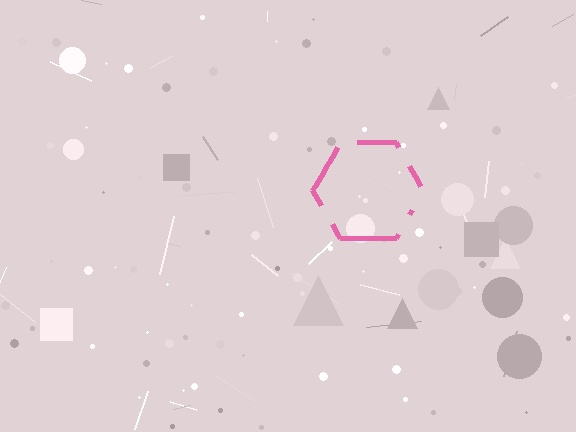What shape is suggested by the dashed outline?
The dashed outline suggests a hexagon.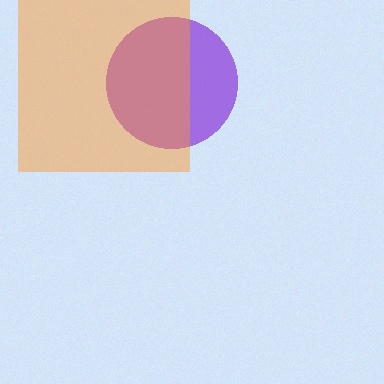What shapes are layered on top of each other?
The layered shapes are: a purple circle, an orange square.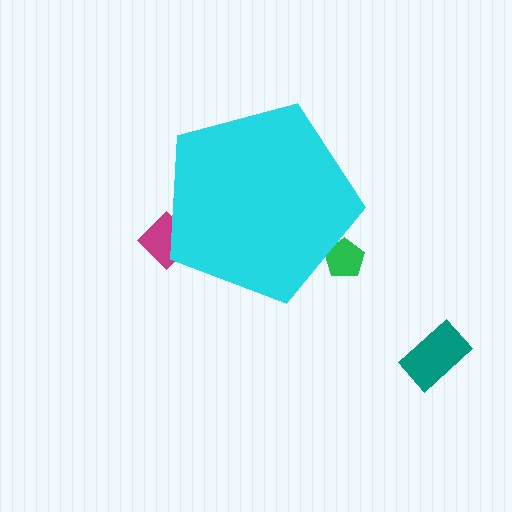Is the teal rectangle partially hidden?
No, the teal rectangle is fully visible.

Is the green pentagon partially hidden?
Yes, the green pentagon is partially hidden behind the cyan pentagon.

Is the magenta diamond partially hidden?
Yes, the magenta diamond is partially hidden behind the cyan pentagon.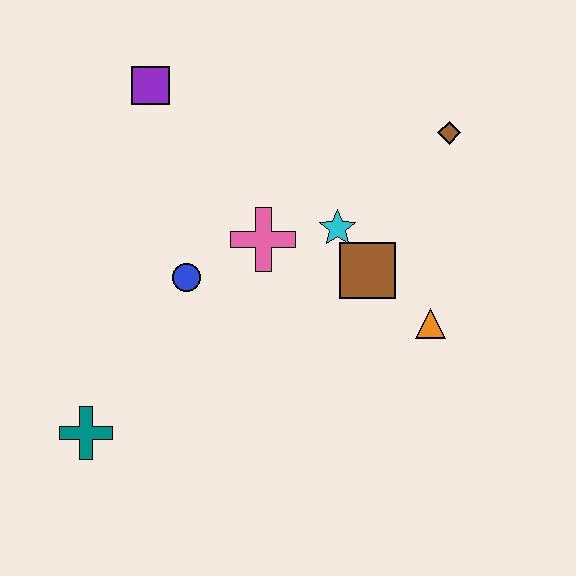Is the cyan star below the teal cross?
No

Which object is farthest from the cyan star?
The teal cross is farthest from the cyan star.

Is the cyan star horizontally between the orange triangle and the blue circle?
Yes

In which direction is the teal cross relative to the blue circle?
The teal cross is below the blue circle.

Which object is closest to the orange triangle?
The brown square is closest to the orange triangle.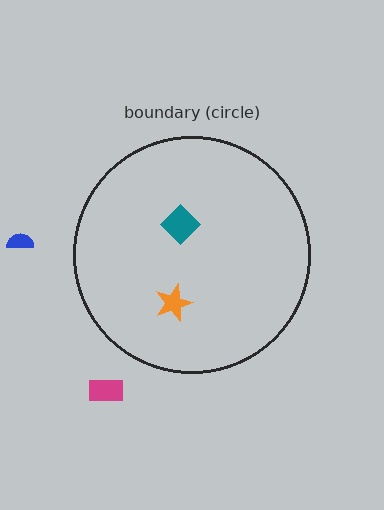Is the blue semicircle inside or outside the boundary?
Outside.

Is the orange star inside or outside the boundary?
Inside.